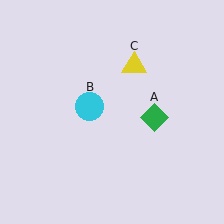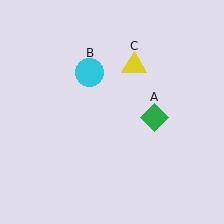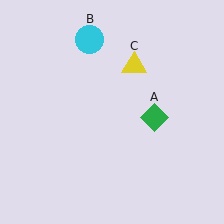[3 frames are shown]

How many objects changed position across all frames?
1 object changed position: cyan circle (object B).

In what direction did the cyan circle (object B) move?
The cyan circle (object B) moved up.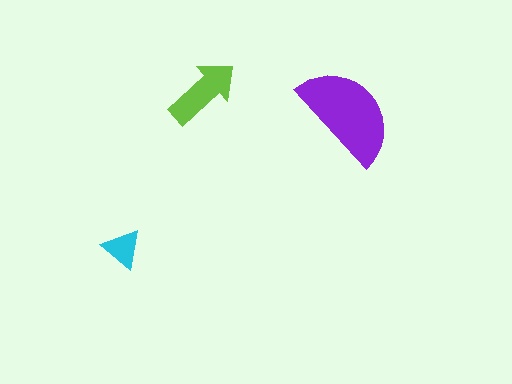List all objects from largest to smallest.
The purple semicircle, the lime arrow, the cyan triangle.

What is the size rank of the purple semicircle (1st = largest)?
1st.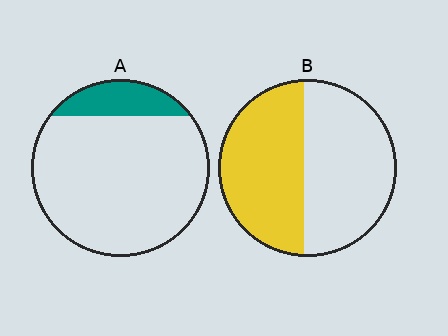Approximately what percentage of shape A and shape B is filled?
A is approximately 15% and B is approximately 50%.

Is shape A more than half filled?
No.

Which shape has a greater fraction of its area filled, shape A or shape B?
Shape B.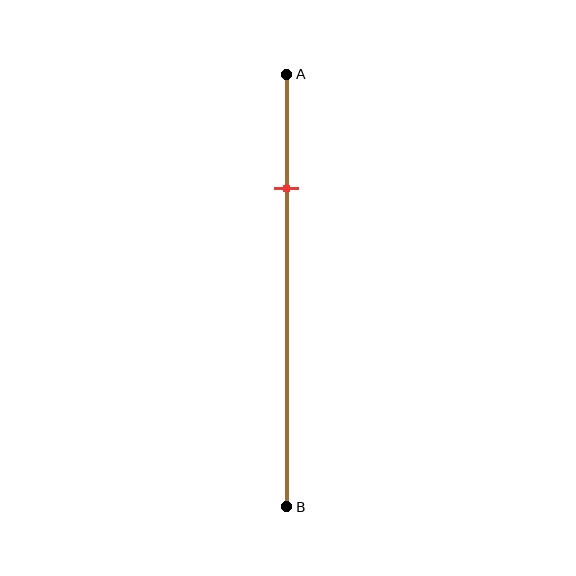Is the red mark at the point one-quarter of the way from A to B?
Yes, the mark is approximately at the one-quarter point.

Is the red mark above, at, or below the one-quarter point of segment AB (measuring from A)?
The red mark is approximately at the one-quarter point of segment AB.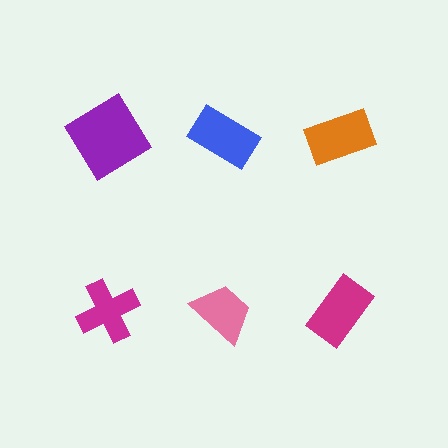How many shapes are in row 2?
3 shapes.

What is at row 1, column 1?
A purple diamond.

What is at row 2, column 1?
A magenta cross.